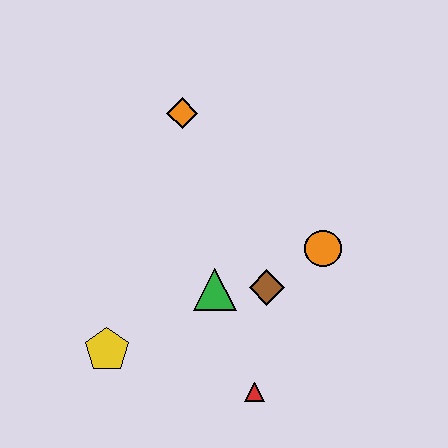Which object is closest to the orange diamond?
The green triangle is closest to the orange diamond.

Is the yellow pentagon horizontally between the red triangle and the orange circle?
No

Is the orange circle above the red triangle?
Yes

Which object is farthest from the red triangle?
The orange diamond is farthest from the red triangle.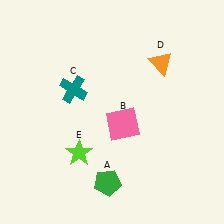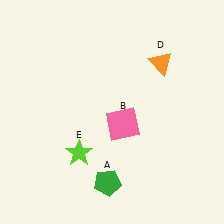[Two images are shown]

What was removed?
The teal cross (C) was removed in Image 2.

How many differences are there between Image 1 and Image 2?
There is 1 difference between the two images.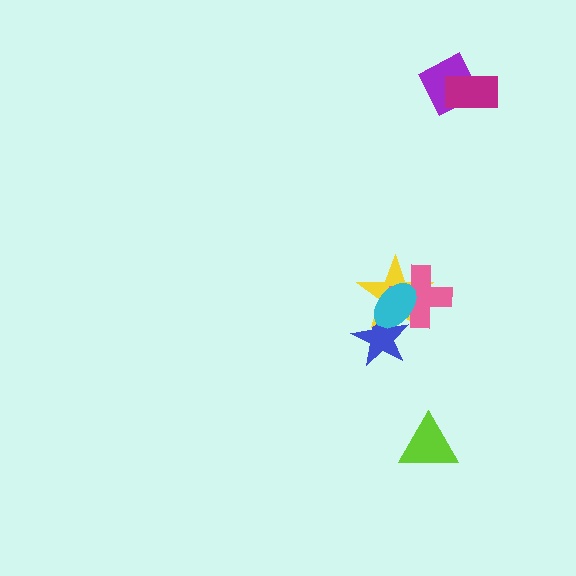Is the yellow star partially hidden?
Yes, it is partially covered by another shape.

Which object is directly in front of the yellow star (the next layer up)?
The pink cross is directly in front of the yellow star.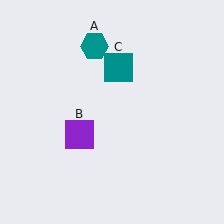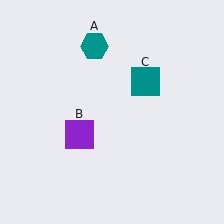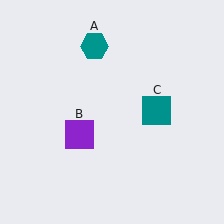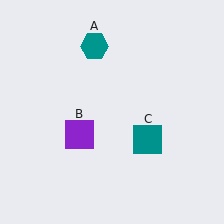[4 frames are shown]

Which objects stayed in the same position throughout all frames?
Teal hexagon (object A) and purple square (object B) remained stationary.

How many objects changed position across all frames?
1 object changed position: teal square (object C).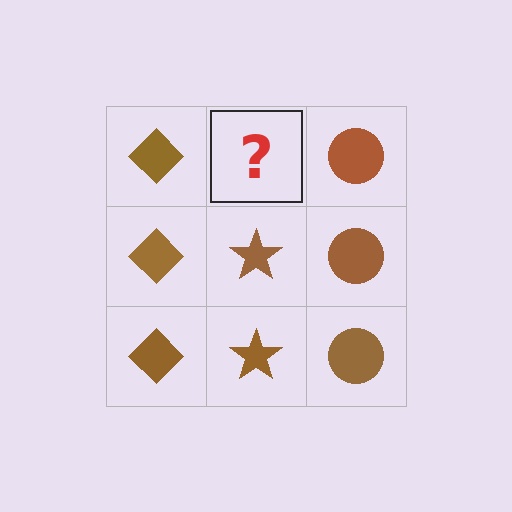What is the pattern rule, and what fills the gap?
The rule is that each column has a consistent shape. The gap should be filled with a brown star.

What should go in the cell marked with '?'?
The missing cell should contain a brown star.